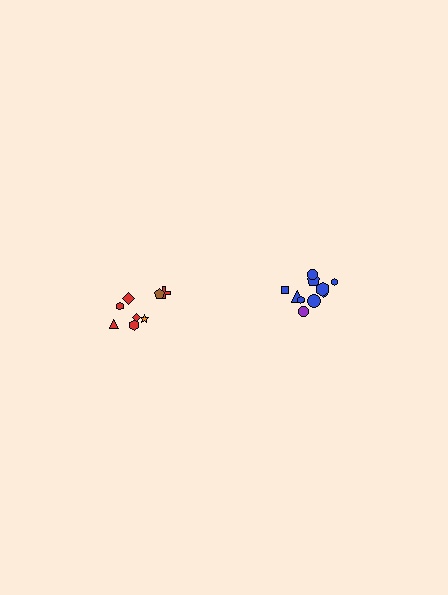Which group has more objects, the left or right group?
The right group.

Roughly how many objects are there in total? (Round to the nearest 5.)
Roughly 20 objects in total.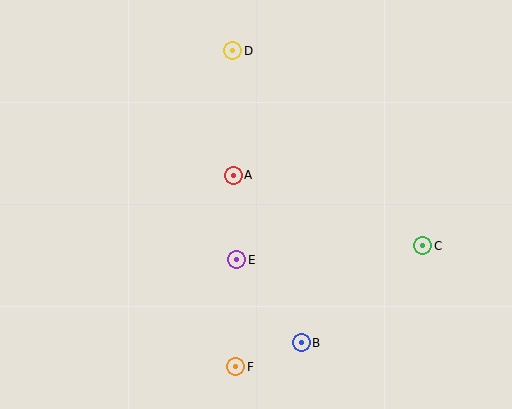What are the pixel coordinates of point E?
Point E is at (237, 260).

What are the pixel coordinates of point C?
Point C is at (423, 246).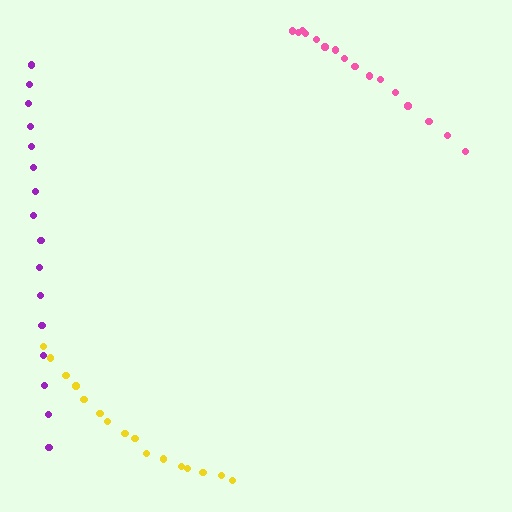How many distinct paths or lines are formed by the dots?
There are 3 distinct paths.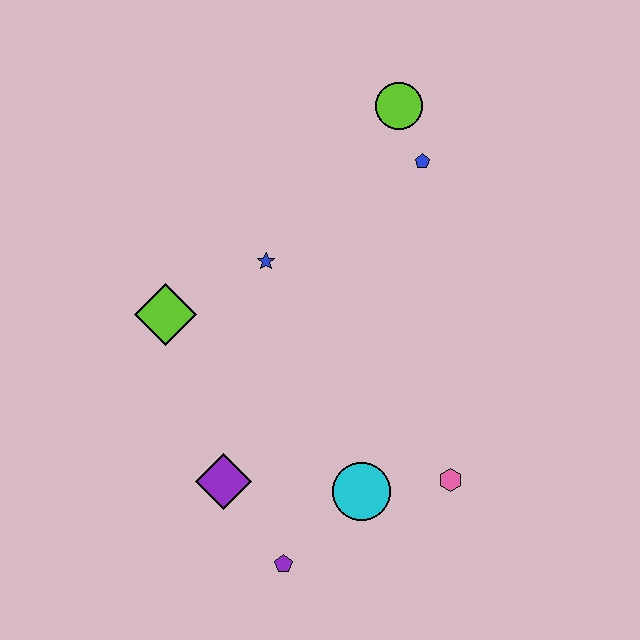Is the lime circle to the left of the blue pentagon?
Yes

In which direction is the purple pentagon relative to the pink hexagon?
The purple pentagon is to the left of the pink hexagon.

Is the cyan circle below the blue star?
Yes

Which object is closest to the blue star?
The lime diamond is closest to the blue star.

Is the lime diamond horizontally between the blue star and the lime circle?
No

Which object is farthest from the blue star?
The purple pentagon is farthest from the blue star.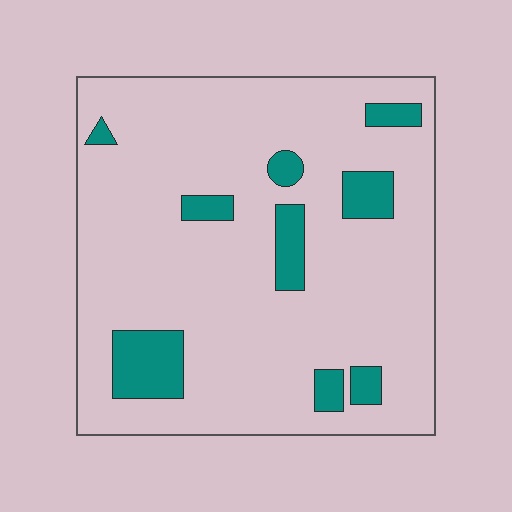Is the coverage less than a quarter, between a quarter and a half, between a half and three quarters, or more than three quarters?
Less than a quarter.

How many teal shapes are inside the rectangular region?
9.